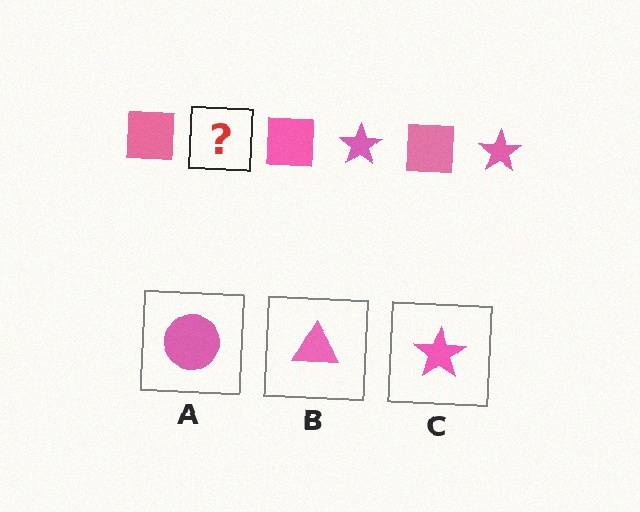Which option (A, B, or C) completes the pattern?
C.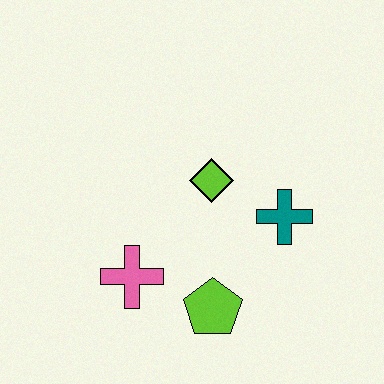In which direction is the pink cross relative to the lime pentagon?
The pink cross is to the left of the lime pentagon.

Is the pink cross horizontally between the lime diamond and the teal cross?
No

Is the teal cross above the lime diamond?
No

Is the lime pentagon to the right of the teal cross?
No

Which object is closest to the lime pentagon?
The pink cross is closest to the lime pentagon.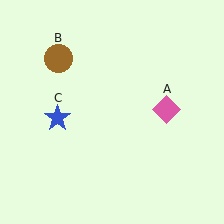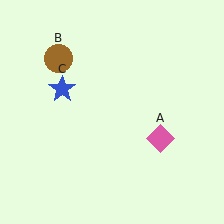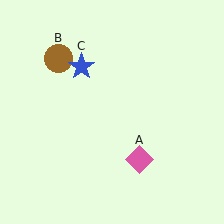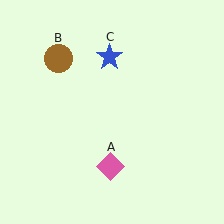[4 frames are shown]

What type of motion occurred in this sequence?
The pink diamond (object A), blue star (object C) rotated clockwise around the center of the scene.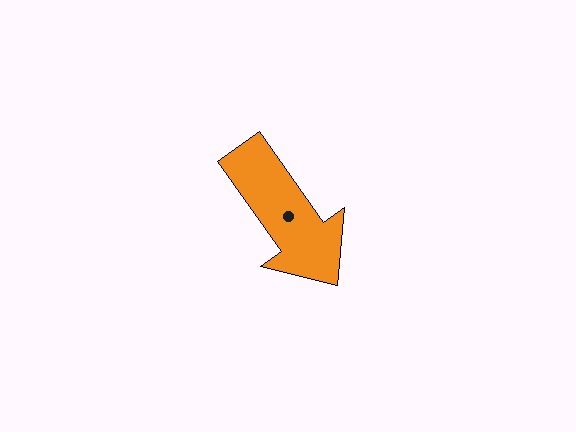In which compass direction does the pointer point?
Southeast.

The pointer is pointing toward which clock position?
Roughly 5 o'clock.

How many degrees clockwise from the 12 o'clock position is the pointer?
Approximately 145 degrees.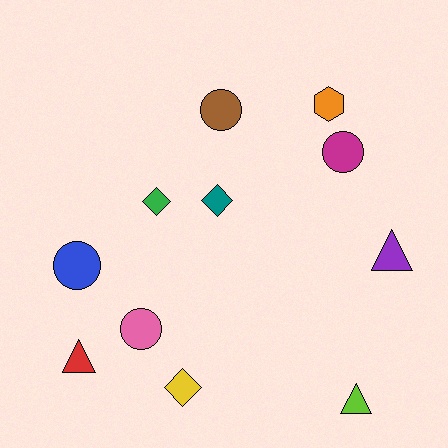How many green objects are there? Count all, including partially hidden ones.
There is 1 green object.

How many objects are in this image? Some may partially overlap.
There are 11 objects.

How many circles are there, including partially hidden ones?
There are 4 circles.